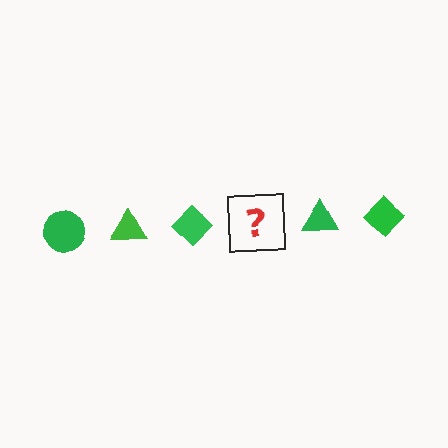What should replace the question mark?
The question mark should be replaced with a green circle.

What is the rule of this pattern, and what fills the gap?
The rule is that the pattern cycles through circle, triangle, diamond shapes in green. The gap should be filled with a green circle.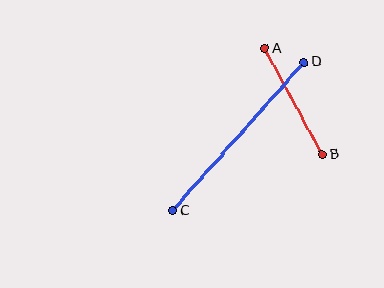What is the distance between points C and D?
The distance is approximately 198 pixels.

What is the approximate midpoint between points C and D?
The midpoint is at approximately (239, 137) pixels.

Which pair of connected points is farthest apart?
Points C and D are farthest apart.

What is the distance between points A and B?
The distance is approximately 121 pixels.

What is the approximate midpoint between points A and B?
The midpoint is at approximately (293, 101) pixels.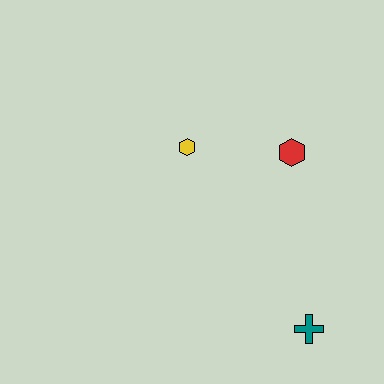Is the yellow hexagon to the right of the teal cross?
No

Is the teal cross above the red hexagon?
No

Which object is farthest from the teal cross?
The yellow hexagon is farthest from the teal cross.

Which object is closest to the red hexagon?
The yellow hexagon is closest to the red hexagon.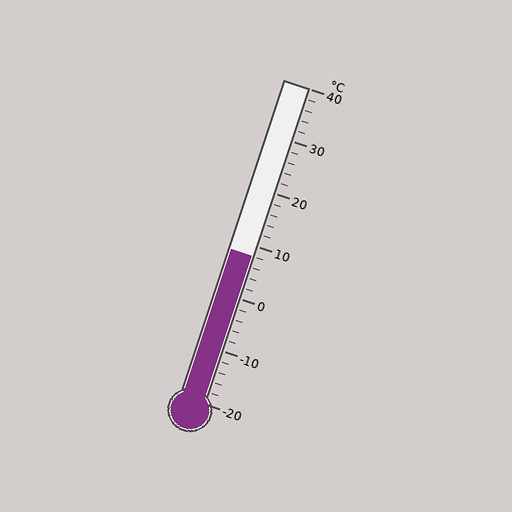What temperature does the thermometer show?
The thermometer shows approximately 8°C.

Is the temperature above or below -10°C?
The temperature is above -10°C.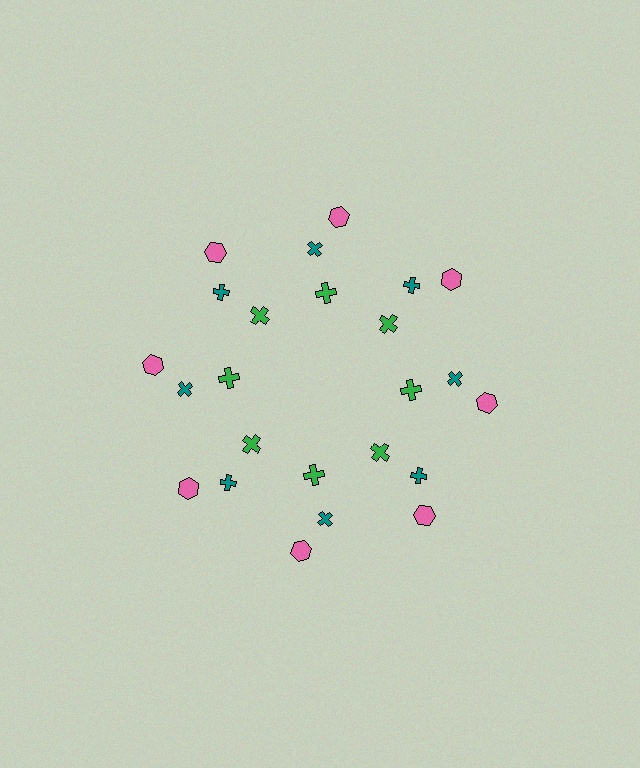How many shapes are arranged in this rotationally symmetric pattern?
There are 24 shapes, arranged in 8 groups of 3.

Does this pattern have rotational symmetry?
Yes, this pattern has 8-fold rotational symmetry. It looks the same after rotating 45 degrees around the center.